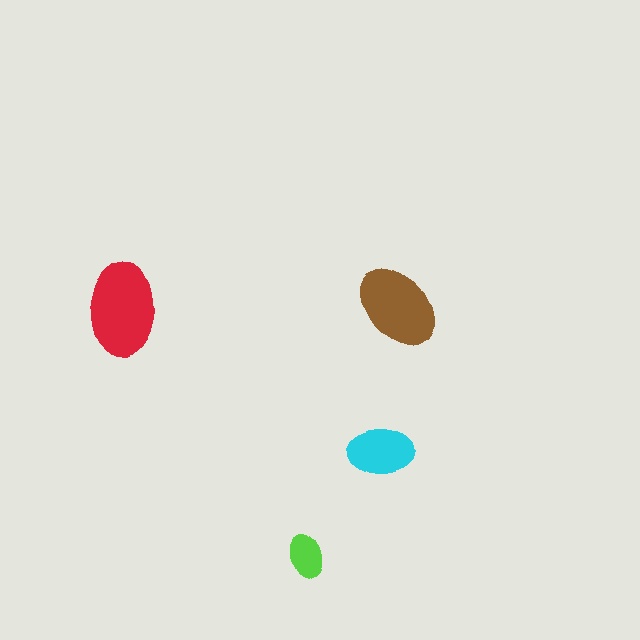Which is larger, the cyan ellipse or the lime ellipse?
The cyan one.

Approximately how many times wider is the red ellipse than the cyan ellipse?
About 1.5 times wider.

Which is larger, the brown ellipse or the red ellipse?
The red one.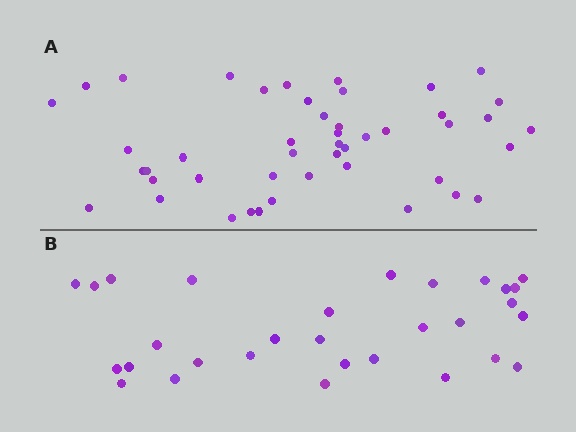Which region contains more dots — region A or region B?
Region A (the top region) has more dots.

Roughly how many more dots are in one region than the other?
Region A has approximately 15 more dots than region B.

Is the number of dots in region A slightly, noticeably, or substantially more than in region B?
Region A has substantially more. The ratio is roughly 1.5 to 1.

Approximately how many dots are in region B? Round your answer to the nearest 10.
About 30 dots.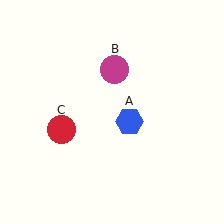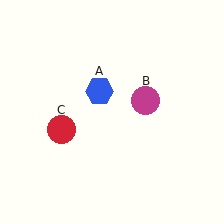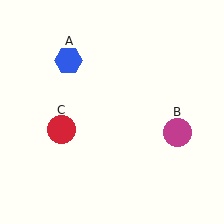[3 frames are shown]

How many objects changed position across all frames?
2 objects changed position: blue hexagon (object A), magenta circle (object B).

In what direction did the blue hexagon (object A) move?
The blue hexagon (object A) moved up and to the left.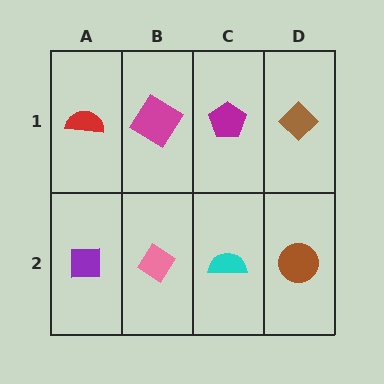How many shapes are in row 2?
4 shapes.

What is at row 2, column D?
A brown circle.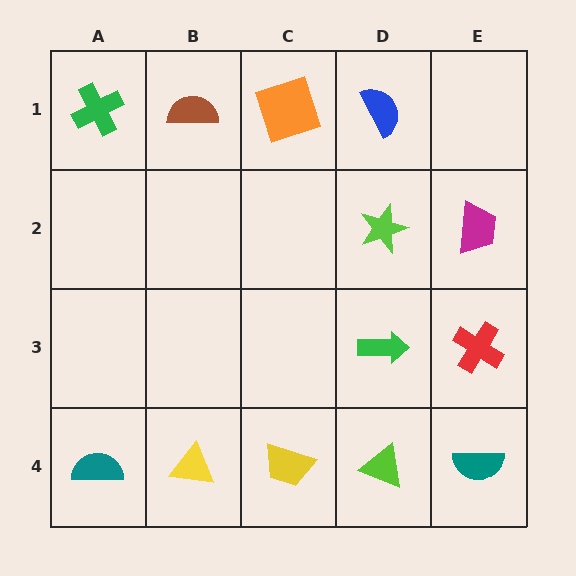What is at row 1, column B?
A brown semicircle.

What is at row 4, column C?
A yellow trapezoid.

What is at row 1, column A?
A green cross.